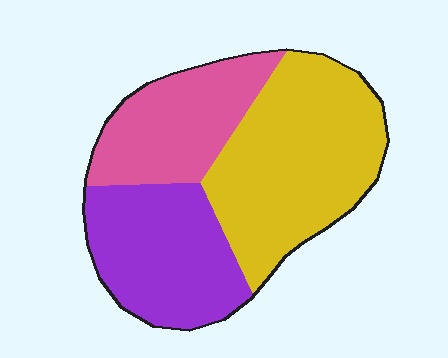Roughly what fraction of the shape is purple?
Purple covers roughly 30% of the shape.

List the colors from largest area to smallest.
From largest to smallest: yellow, purple, pink.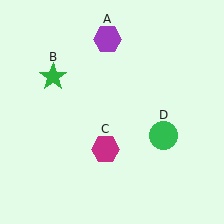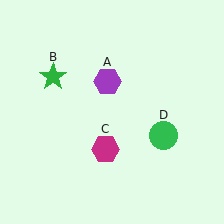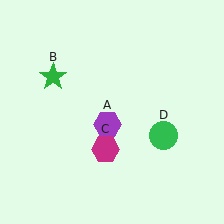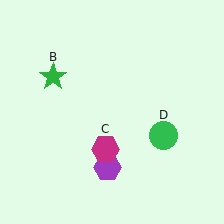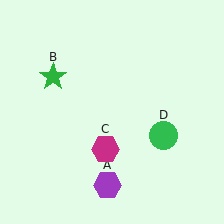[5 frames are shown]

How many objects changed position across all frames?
1 object changed position: purple hexagon (object A).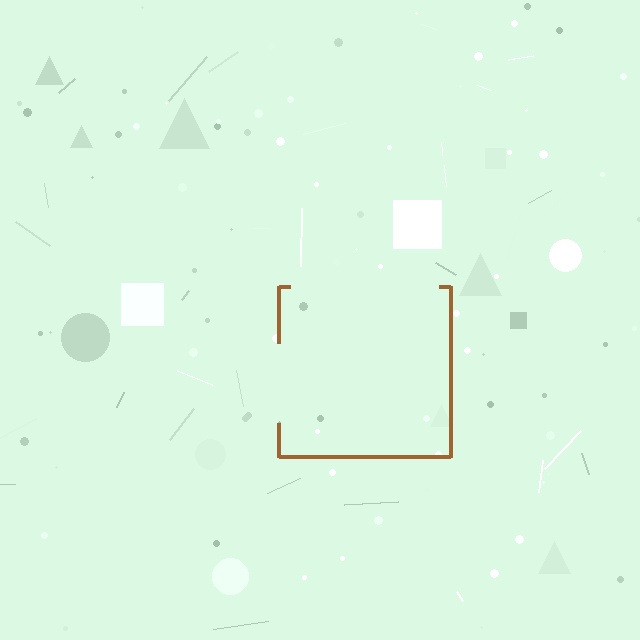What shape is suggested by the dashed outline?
The dashed outline suggests a square.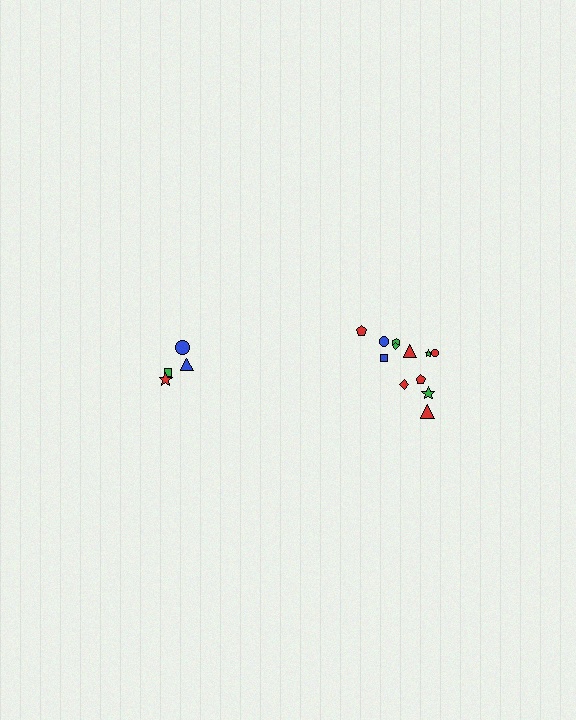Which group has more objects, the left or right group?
The right group.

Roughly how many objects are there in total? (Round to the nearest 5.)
Roughly 15 objects in total.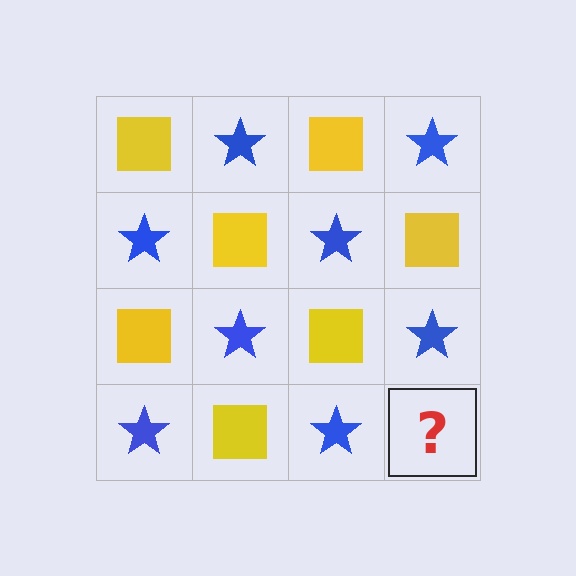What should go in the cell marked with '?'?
The missing cell should contain a yellow square.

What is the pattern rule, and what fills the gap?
The rule is that it alternates yellow square and blue star in a checkerboard pattern. The gap should be filled with a yellow square.